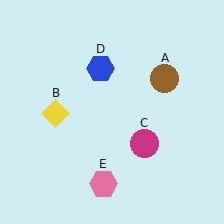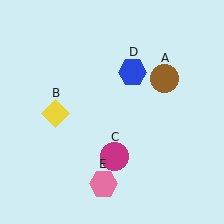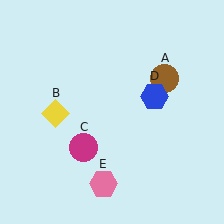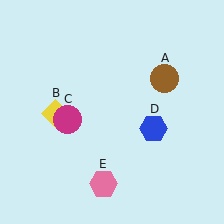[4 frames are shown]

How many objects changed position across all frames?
2 objects changed position: magenta circle (object C), blue hexagon (object D).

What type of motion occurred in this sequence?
The magenta circle (object C), blue hexagon (object D) rotated clockwise around the center of the scene.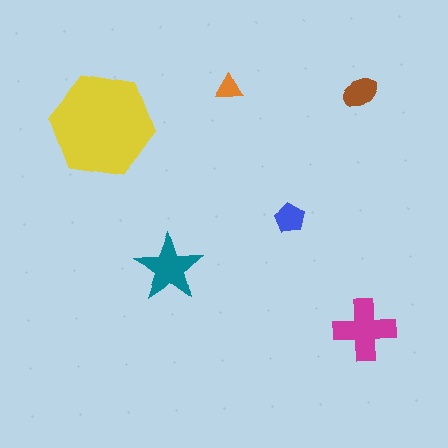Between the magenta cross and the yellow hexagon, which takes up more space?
The yellow hexagon.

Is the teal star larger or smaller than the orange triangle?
Larger.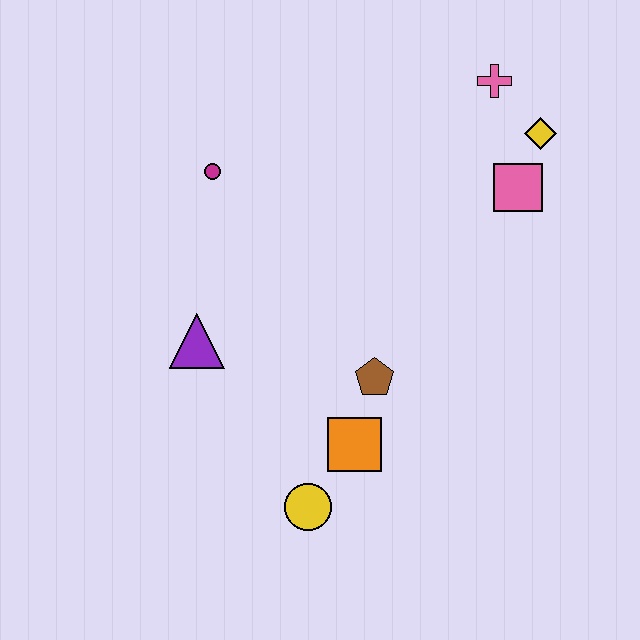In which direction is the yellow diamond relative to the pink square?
The yellow diamond is above the pink square.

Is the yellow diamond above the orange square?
Yes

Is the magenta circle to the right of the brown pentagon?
No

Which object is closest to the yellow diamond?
The pink square is closest to the yellow diamond.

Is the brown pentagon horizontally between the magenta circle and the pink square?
Yes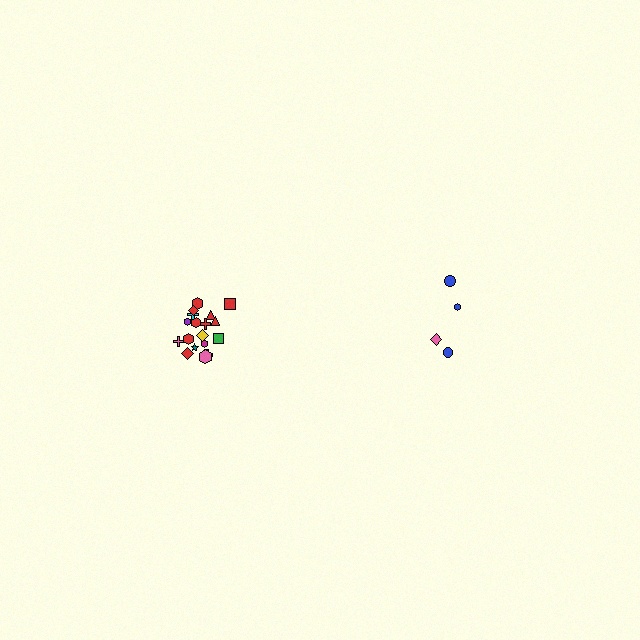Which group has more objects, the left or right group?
The left group.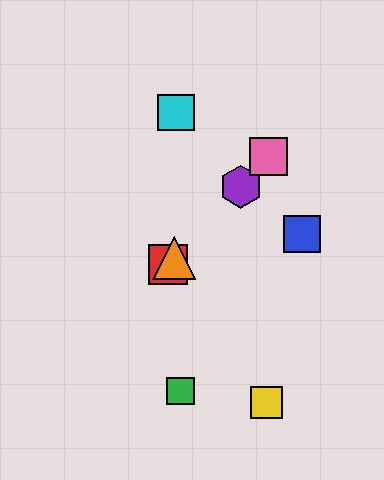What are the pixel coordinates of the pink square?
The pink square is at (269, 157).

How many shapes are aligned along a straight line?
4 shapes (the red square, the purple hexagon, the orange triangle, the pink square) are aligned along a straight line.